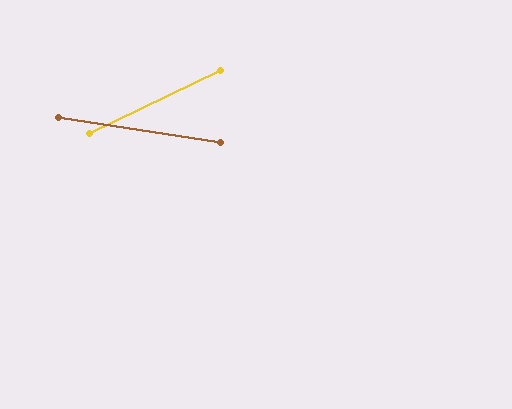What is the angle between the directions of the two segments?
Approximately 35 degrees.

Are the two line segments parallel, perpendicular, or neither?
Neither parallel nor perpendicular — they differ by about 35°.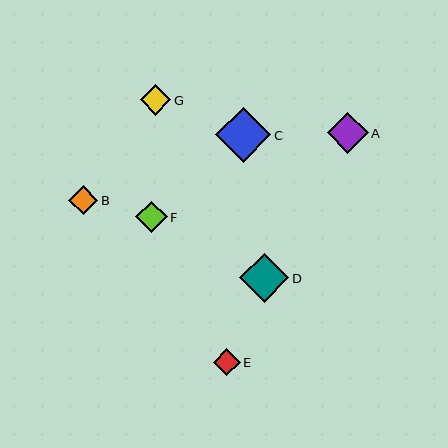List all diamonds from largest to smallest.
From largest to smallest: C, D, A, F, G, B, E.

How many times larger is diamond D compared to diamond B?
Diamond D is approximately 1.7 times the size of diamond B.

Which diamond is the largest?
Diamond C is the largest with a size of approximately 55 pixels.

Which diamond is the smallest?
Diamond E is the smallest with a size of approximately 27 pixels.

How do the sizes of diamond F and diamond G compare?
Diamond F and diamond G are approximately the same size.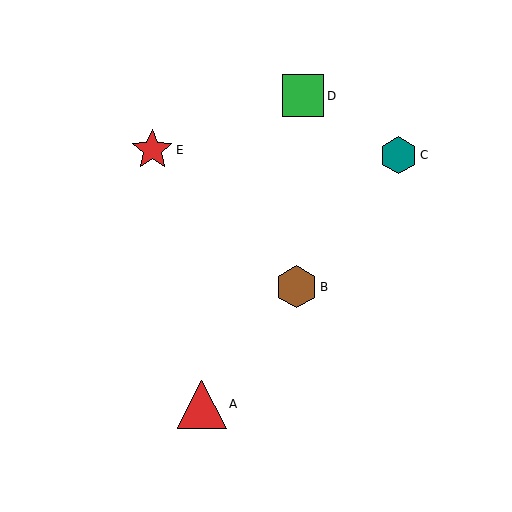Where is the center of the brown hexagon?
The center of the brown hexagon is at (296, 287).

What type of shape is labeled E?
Shape E is a red star.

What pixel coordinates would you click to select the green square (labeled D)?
Click at (303, 96) to select the green square D.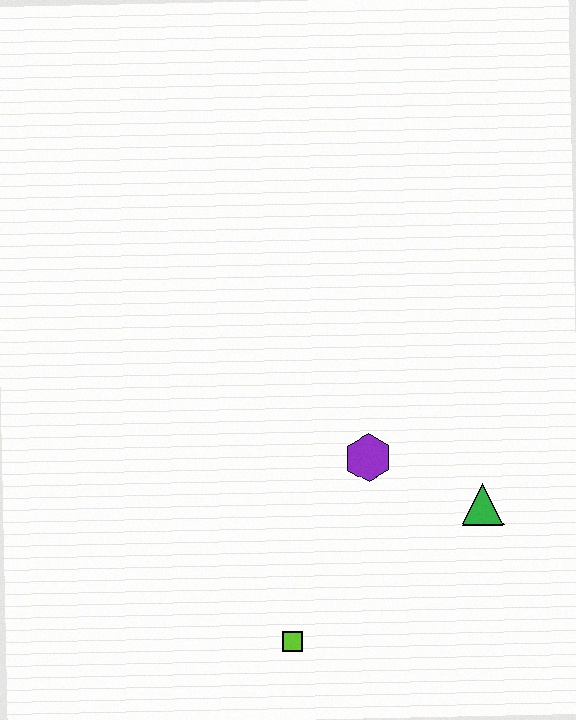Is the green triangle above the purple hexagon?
No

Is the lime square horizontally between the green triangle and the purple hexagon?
No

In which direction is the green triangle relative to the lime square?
The green triangle is to the right of the lime square.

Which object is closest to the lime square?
The purple hexagon is closest to the lime square.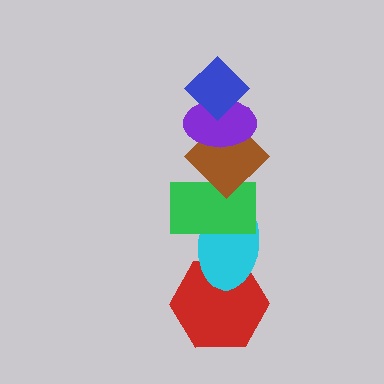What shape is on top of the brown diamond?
The purple ellipse is on top of the brown diamond.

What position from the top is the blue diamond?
The blue diamond is 1st from the top.